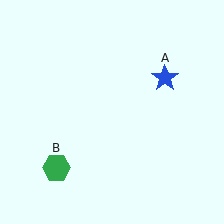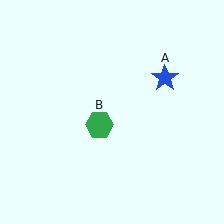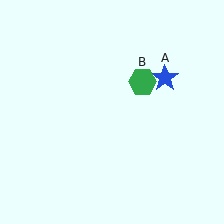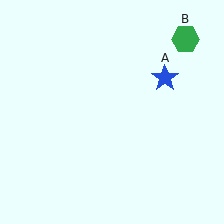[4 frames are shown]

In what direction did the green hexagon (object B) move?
The green hexagon (object B) moved up and to the right.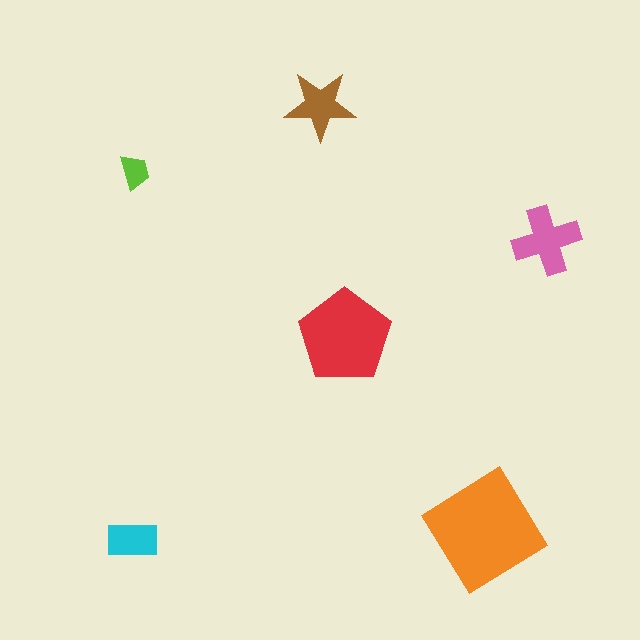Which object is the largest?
The orange diamond.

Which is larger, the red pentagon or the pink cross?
The red pentagon.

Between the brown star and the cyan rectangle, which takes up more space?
The brown star.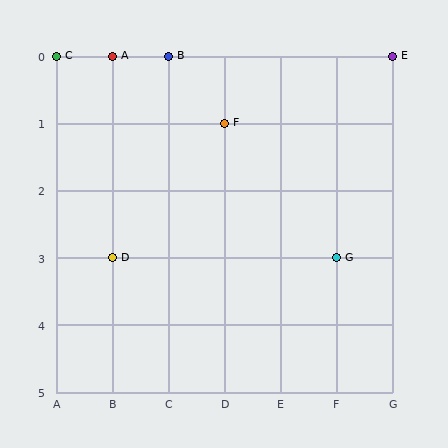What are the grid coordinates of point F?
Point F is at grid coordinates (D, 1).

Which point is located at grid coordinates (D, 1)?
Point F is at (D, 1).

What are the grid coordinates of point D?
Point D is at grid coordinates (B, 3).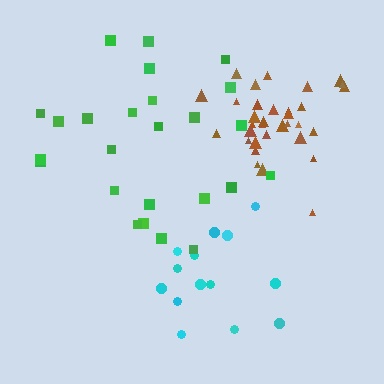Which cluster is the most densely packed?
Brown.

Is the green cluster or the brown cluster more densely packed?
Brown.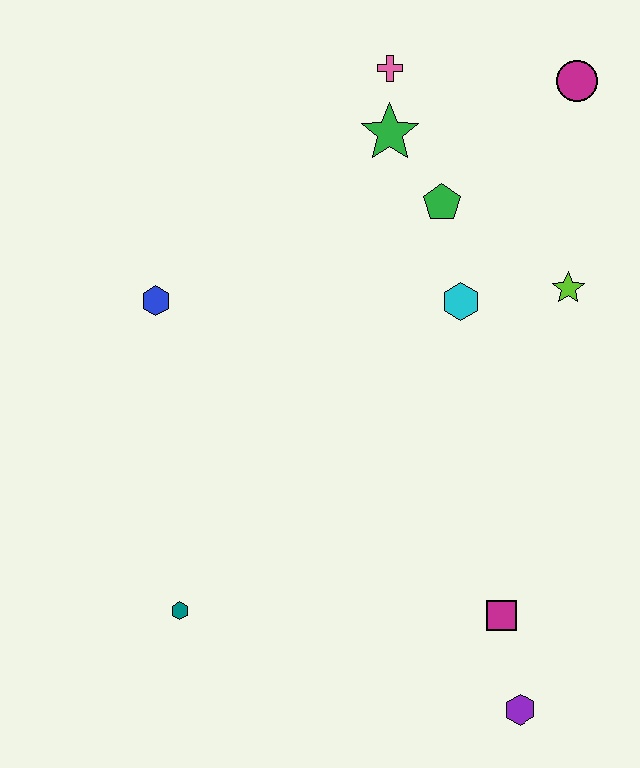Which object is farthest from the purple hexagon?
The pink cross is farthest from the purple hexagon.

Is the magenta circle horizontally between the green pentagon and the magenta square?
No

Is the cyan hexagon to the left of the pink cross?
No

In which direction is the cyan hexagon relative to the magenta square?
The cyan hexagon is above the magenta square.